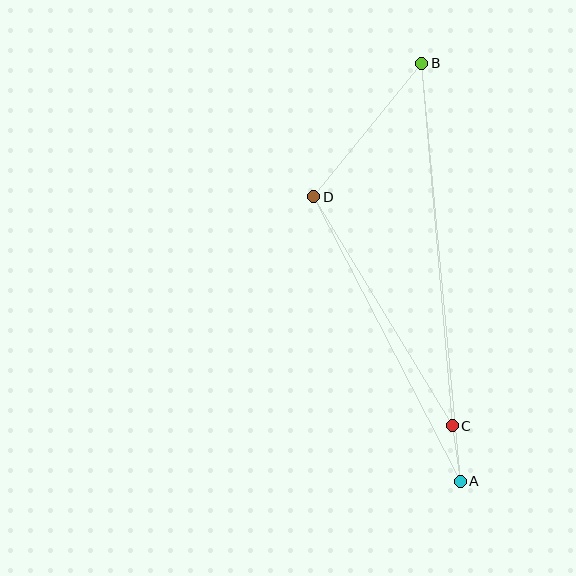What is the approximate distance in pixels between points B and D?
The distance between B and D is approximately 172 pixels.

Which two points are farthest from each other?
Points A and B are farthest from each other.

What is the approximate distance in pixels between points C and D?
The distance between C and D is approximately 267 pixels.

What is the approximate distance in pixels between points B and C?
The distance between B and C is approximately 364 pixels.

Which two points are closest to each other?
Points A and C are closest to each other.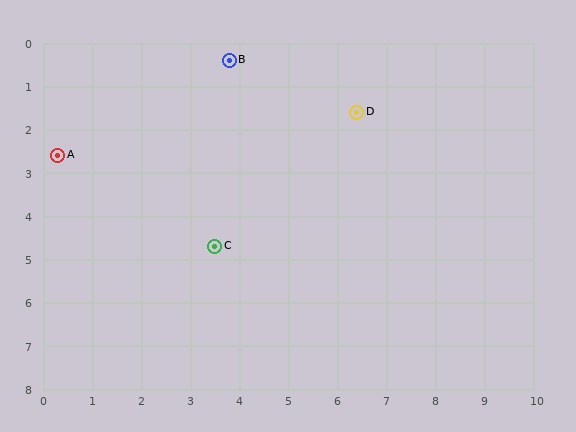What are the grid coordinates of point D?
Point D is at approximately (6.4, 1.6).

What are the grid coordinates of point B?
Point B is at approximately (3.8, 0.4).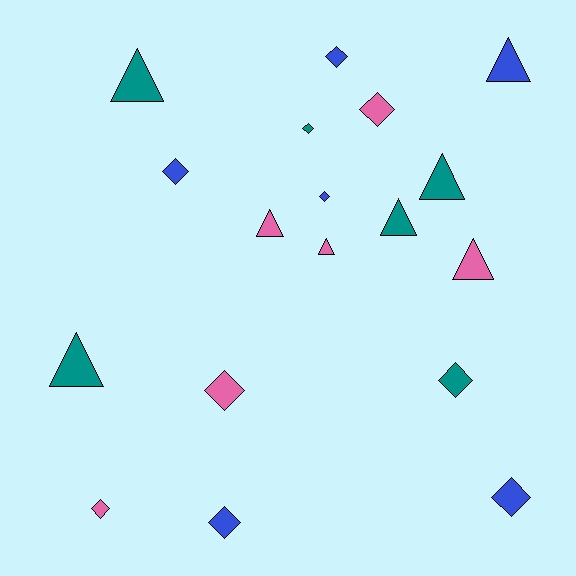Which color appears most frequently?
Teal, with 6 objects.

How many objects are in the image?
There are 18 objects.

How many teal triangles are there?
There are 4 teal triangles.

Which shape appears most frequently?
Diamond, with 10 objects.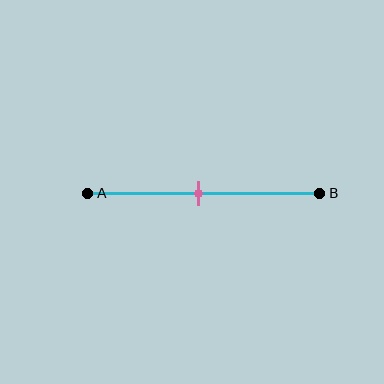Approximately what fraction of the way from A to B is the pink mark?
The pink mark is approximately 50% of the way from A to B.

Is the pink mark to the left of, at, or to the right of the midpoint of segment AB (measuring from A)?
The pink mark is approximately at the midpoint of segment AB.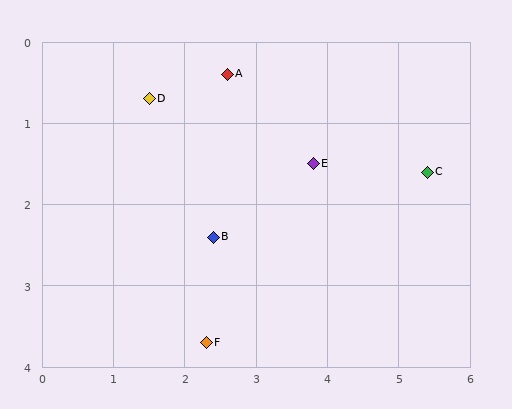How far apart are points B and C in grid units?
Points B and C are about 3.1 grid units apart.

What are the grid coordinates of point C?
Point C is at approximately (5.4, 1.6).